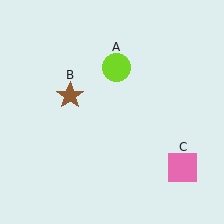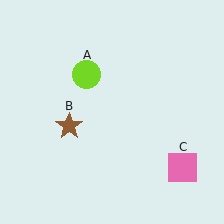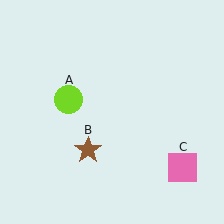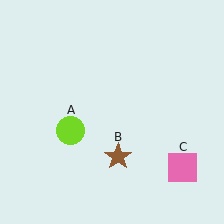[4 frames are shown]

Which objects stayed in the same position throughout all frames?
Pink square (object C) remained stationary.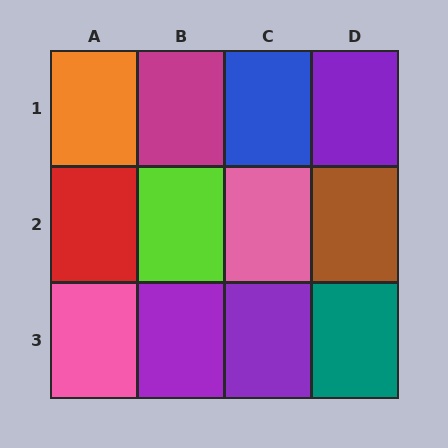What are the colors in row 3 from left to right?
Pink, purple, purple, teal.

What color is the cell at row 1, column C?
Blue.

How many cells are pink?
2 cells are pink.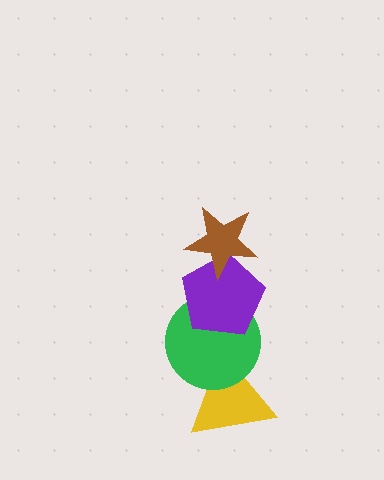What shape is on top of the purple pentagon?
The brown star is on top of the purple pentagon.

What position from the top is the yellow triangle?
The yellow triangle is 4th from the top.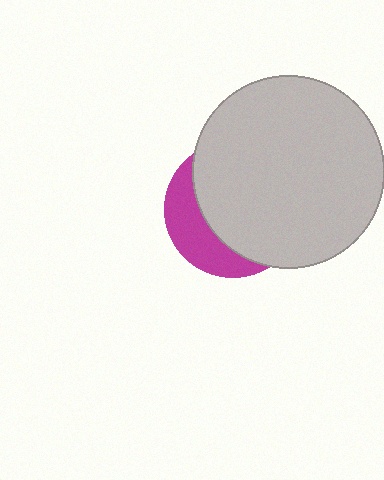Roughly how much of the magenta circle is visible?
A small part of it is visible (roughly 31%).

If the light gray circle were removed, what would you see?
You would see the complete magenta circle.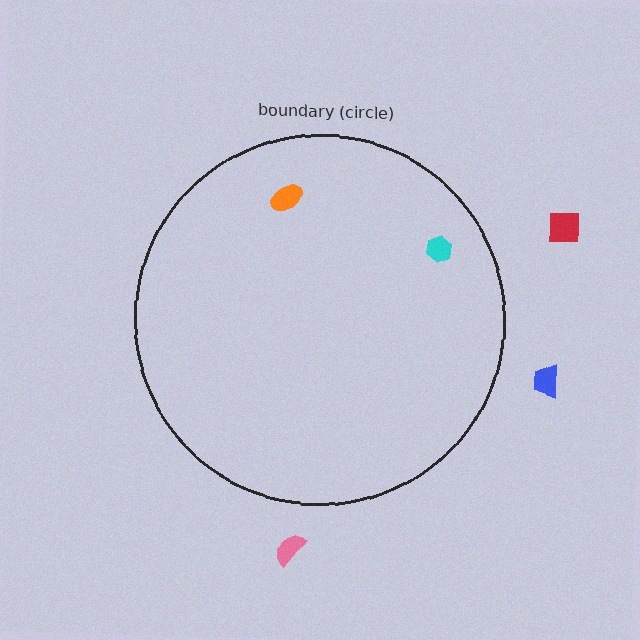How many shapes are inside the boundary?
2 inside, 3 outside.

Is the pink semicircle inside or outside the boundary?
Outside.